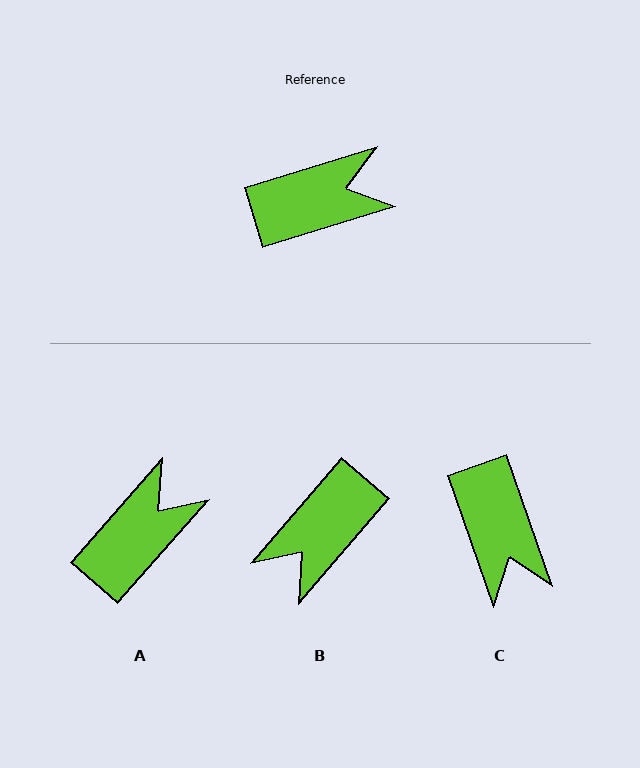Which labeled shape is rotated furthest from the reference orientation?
B, about 147 degrees away.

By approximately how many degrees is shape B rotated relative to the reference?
Approximately 147 degrees clockwise.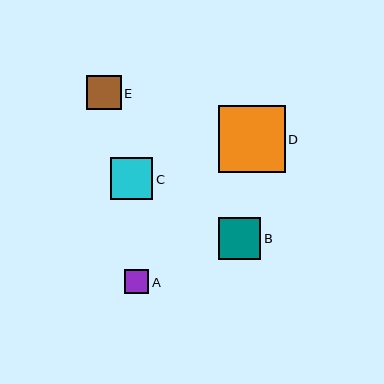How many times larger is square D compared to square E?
Square D is approximately 1.9 times the size of square E.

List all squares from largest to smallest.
From largest to smallest: D, B, C, E, A.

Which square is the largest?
Square D is the largest with a size of approximately 67 pixels.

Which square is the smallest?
Square A is the smallest with a size of approximately 24 pixels.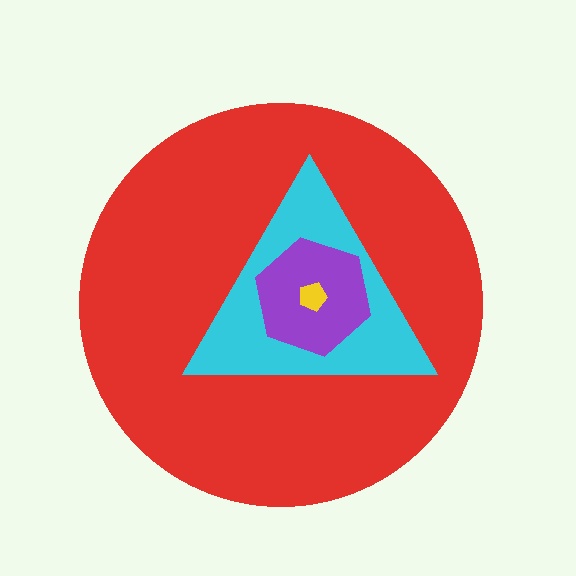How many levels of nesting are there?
4.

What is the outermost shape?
The red circle.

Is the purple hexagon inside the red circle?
Yes.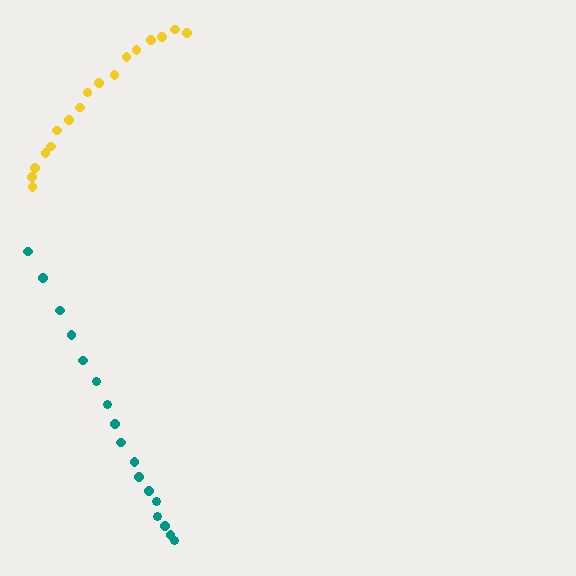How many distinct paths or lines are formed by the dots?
There are 2 distinct paths.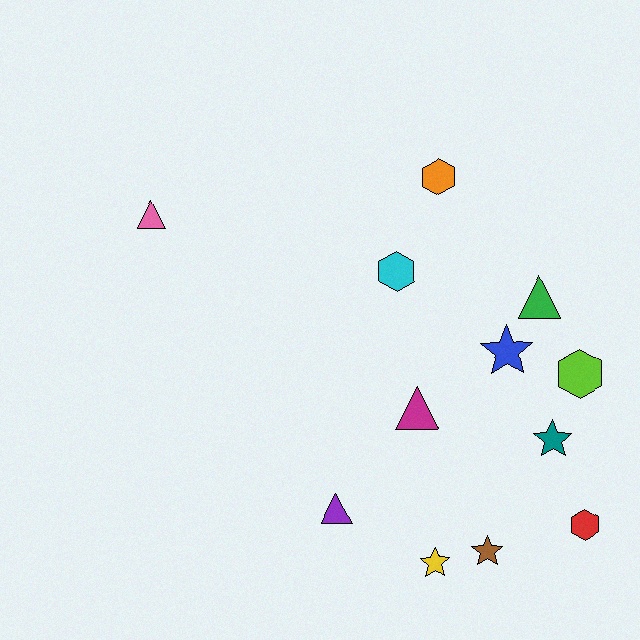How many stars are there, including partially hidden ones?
There are 4 stars.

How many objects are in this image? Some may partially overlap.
There are 12 objects.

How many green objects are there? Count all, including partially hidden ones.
There is 1 green object.